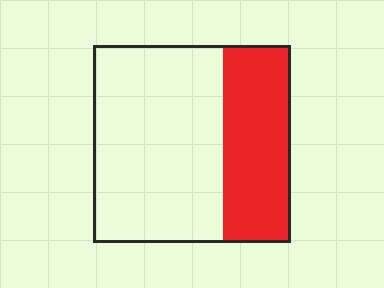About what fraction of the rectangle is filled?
About one third (1/3).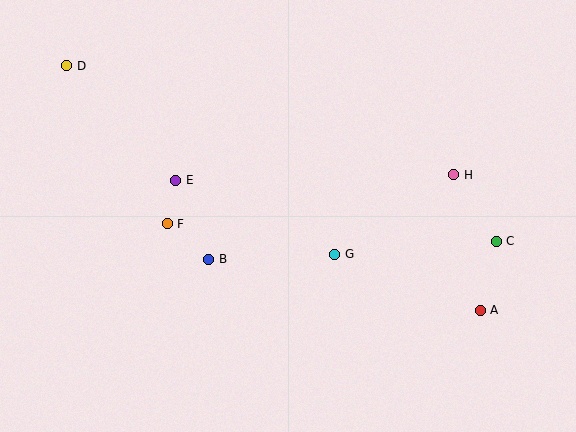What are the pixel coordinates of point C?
Point C is at (496, 241).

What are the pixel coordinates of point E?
Point E is at (176, 180).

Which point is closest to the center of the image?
Point G at (335, 254) is closest to the center.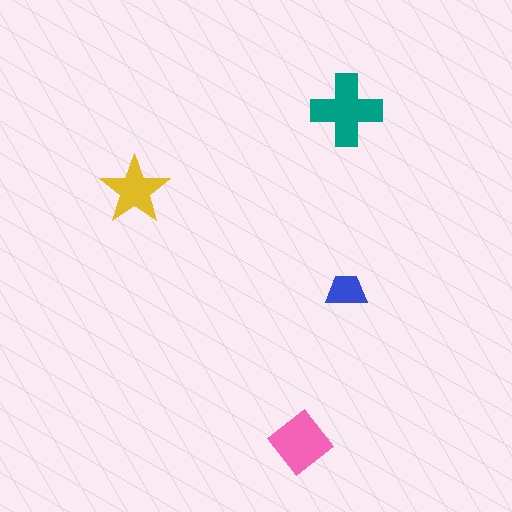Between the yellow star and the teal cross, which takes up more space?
The teal cross.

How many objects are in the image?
There are 4 objects in the image.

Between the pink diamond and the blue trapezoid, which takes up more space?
The pink diamond.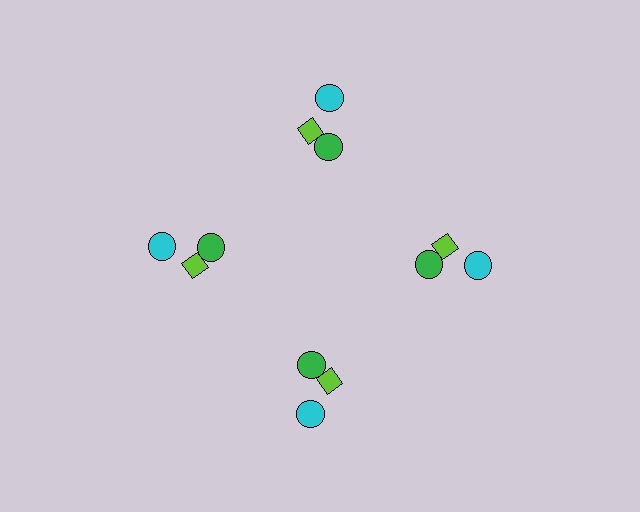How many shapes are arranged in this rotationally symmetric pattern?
There are 12 shapes, arranged in 4 groups of 3.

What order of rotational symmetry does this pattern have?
This pattern has 4-fold rotational symmetry.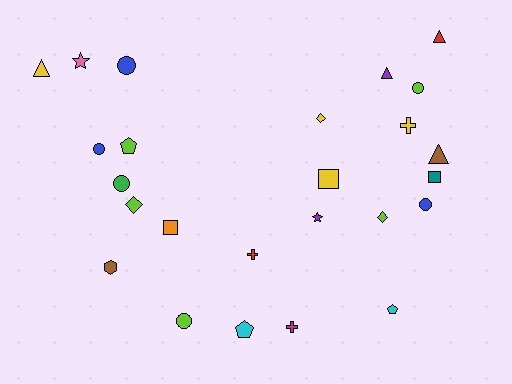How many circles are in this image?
There are 6 circles.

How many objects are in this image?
There are 25 objects.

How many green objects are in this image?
There is 1 green object.